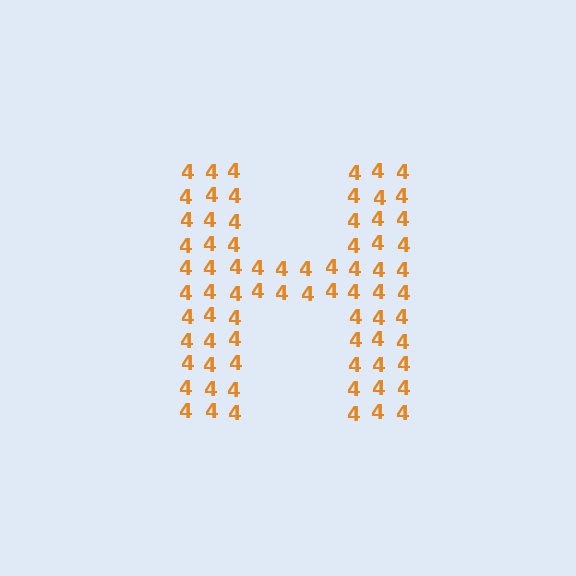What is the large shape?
The large shape is the letter H.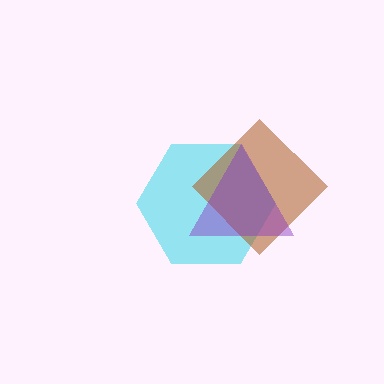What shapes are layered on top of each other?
The layered shapes are: a cyan hexagon, a brown diamond, a purple triangle.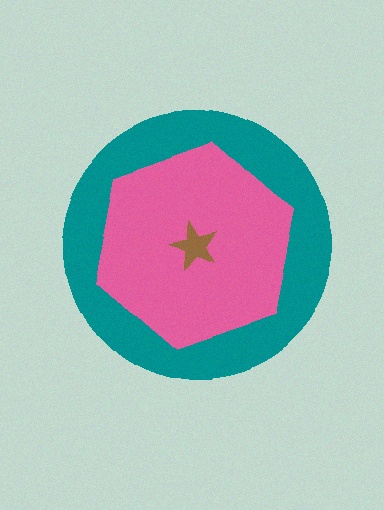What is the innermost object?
The brown star.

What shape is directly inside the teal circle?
The pink hexagon.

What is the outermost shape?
The teal circle.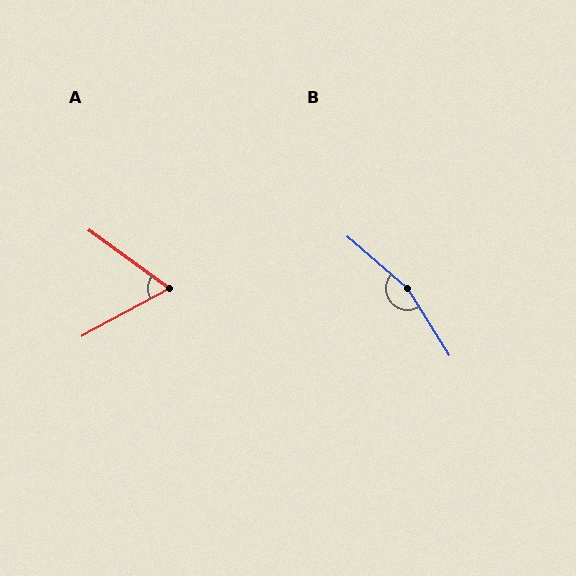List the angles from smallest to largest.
A (65°), B (163°).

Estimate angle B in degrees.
Approximately 163 degrees.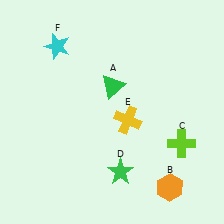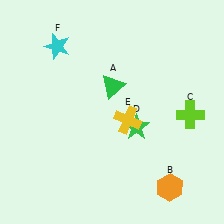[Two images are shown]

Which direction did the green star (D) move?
The green star (D) moved up.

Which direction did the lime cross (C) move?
The lime cross (C) moved up.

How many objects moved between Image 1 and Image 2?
2 objects moved between the two images.